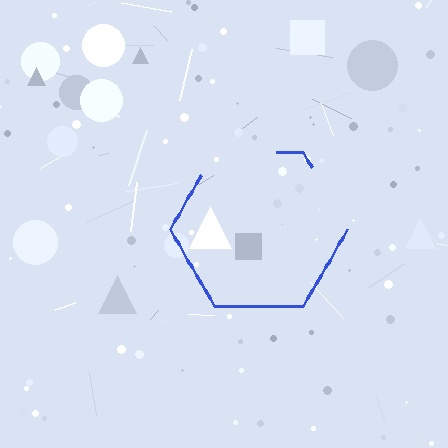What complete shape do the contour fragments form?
The contour fragments form a hexagon.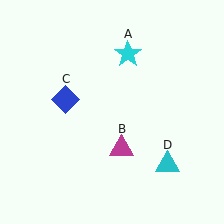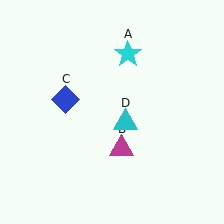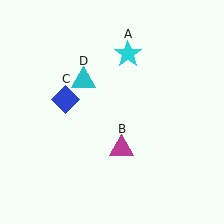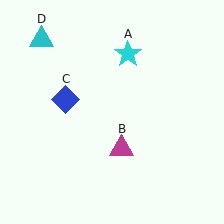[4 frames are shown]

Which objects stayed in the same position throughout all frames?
Cyan star (object A) and magenta triangle (object B) and blue diamond (object C) remained stationary.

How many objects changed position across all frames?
1 object changed position: cyan triangle (object D).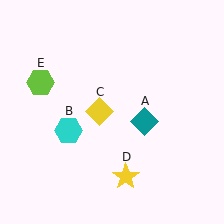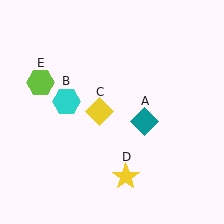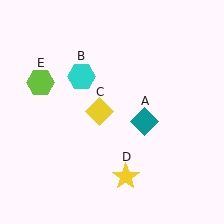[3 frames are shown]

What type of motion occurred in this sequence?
The cyan hexagon (object B) rotated clockwise around the center of the scene.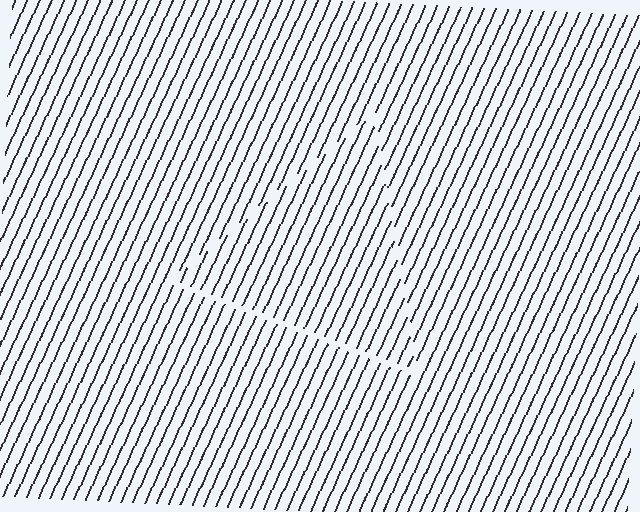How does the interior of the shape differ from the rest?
The interior of the shape contains the same grating, shifted by half a period — the contour is defined by the phase discontinuity where line-ends from the inner and outer gratings abut.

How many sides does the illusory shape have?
3 sides — the line-ends trace a triangle.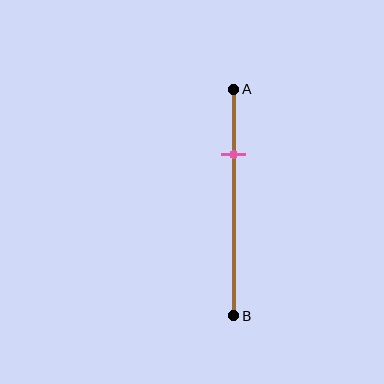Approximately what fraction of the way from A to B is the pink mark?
The pink mark is approximately 30% of the way from A to B.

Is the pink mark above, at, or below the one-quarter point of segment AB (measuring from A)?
The pink mark is below the one-quarter point of segment AB.